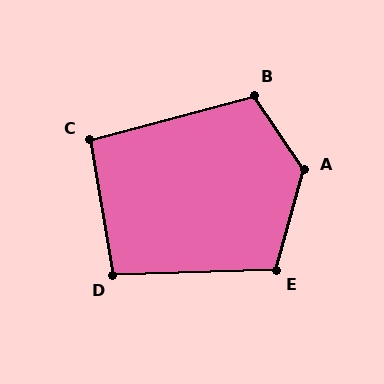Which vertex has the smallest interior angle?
C, at approximately 95 degrees.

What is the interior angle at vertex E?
Approximately 108 degrees (obtuse).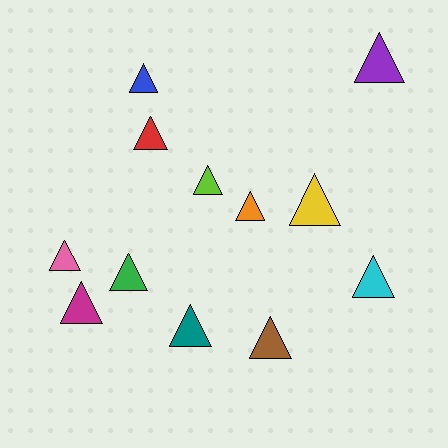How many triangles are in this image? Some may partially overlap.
There are 12 triangles.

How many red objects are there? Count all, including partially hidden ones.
There is 1 red object.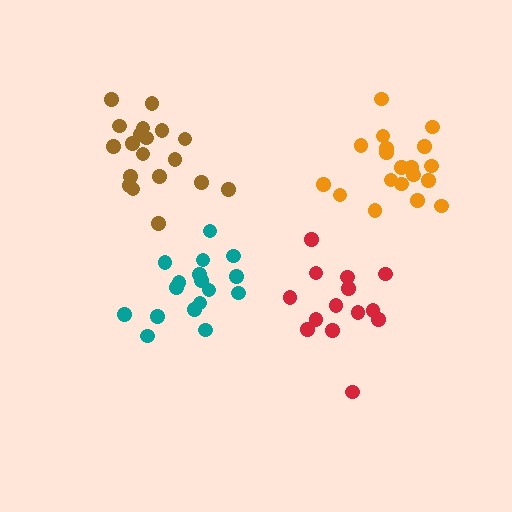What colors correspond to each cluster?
The clusters are colored: teal, red, orange, brown.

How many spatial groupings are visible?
There are 4 spatial groupings.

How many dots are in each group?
Group 1: 17 dots, Group 2: 14 dots, Group 3: 19 dots, Group 4: 19 dots (69 total).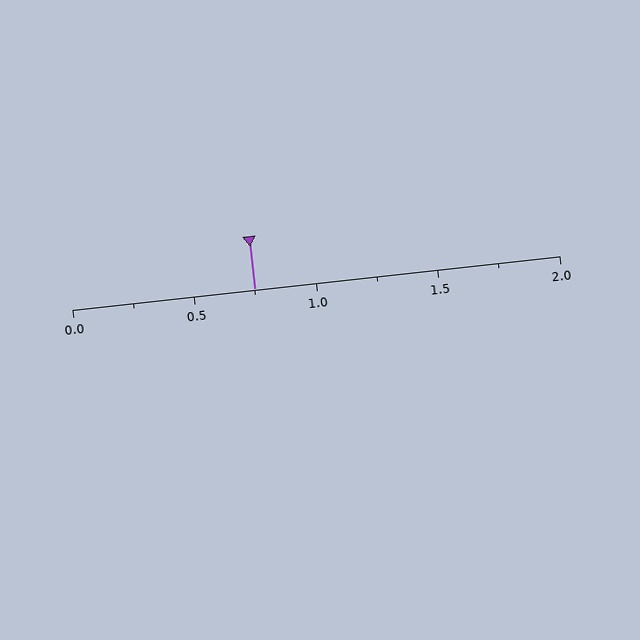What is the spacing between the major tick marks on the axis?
The major ticks are spaced 0.5 apart.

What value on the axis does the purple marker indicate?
The marker indicates approximately 0.75.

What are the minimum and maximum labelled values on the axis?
The axis runs from 0.0 to 2.0.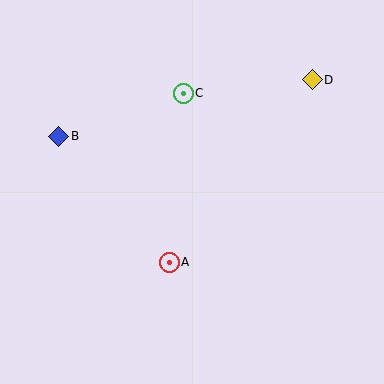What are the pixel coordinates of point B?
Point B is at (59, 136).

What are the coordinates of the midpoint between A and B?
The midpoint between A and B is at (114, 199).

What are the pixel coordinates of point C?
Point C is at (183, 93).